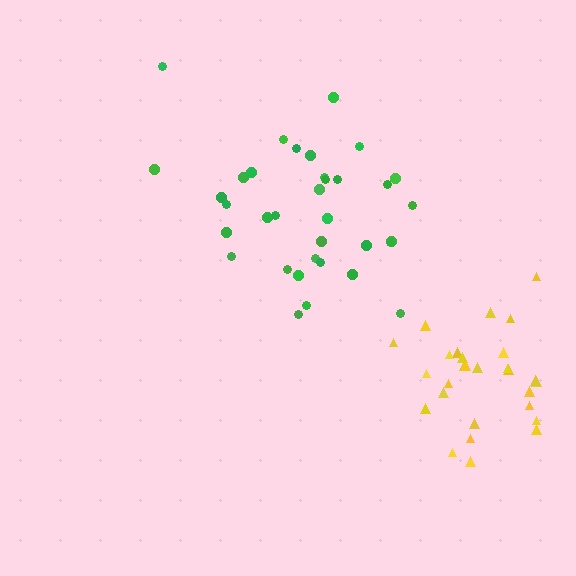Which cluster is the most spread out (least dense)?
Green.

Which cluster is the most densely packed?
Yellow.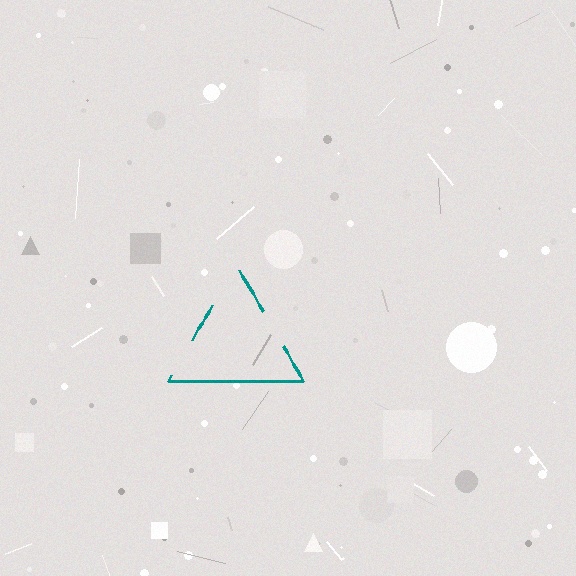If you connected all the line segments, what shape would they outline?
They would outline a triangle.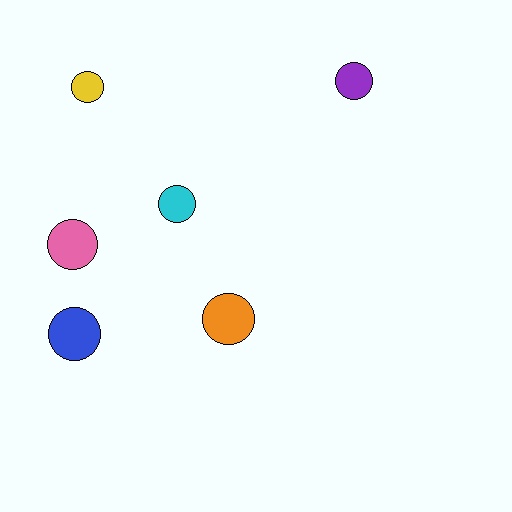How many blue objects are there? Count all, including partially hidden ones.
There is 1 blue object.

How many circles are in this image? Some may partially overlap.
There are 6 circles.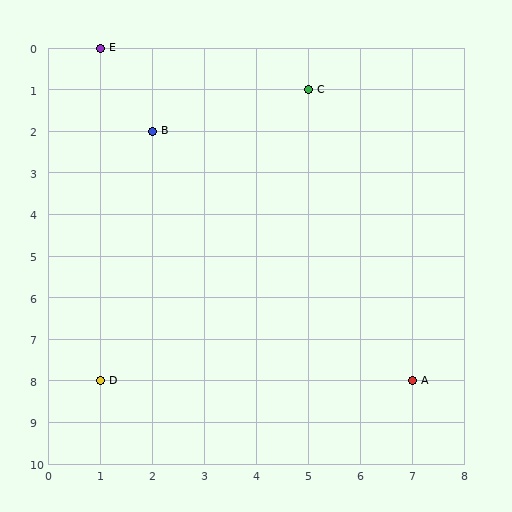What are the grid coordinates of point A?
Point A is at grid coordinates (7, 8).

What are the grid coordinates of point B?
Point B is at grid coordinates (2, 2).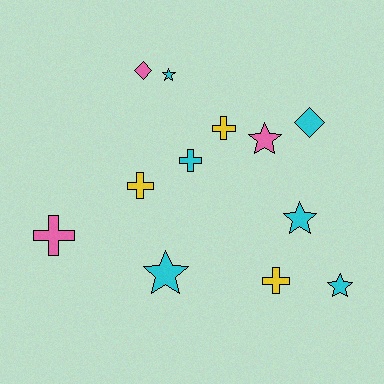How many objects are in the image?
There are 12 objects.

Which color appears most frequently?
Cyan, with 6 objects.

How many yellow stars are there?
There are no yellow stars.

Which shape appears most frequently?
Star, with 5 objects.